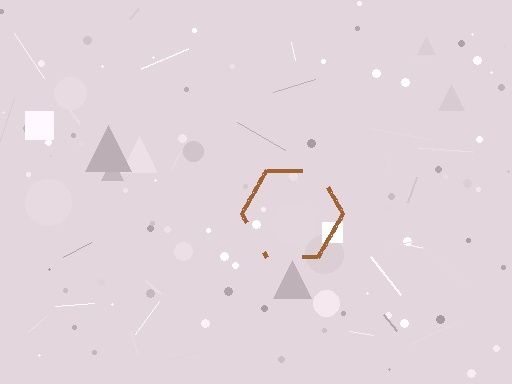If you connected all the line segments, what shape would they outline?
They would outline a hexagon.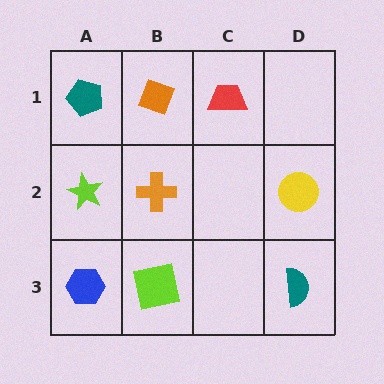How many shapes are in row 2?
3 shapes.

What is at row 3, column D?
A teal semicircle.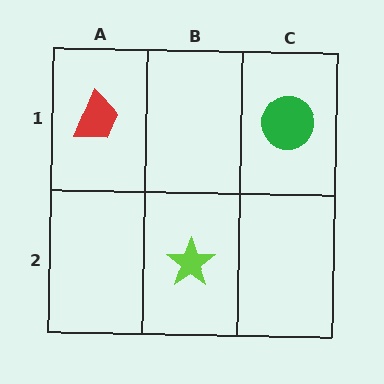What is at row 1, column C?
A green circle.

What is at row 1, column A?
A red trapezoid.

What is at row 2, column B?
A lime star.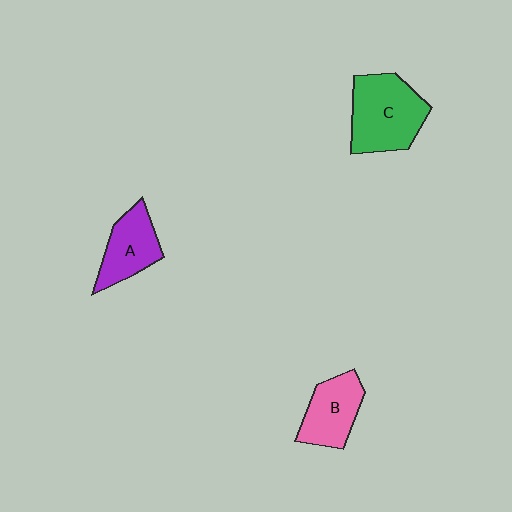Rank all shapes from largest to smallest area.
From largest to smallest: C (green), B (pink), A (purple).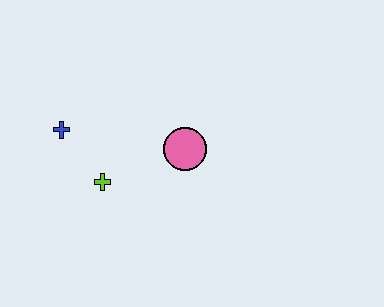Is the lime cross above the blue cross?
No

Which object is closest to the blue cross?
The lime cross is closest to the blue cross.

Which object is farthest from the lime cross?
The pink circle is farthest from the lime cross.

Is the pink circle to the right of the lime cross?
Yes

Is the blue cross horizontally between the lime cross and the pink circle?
No